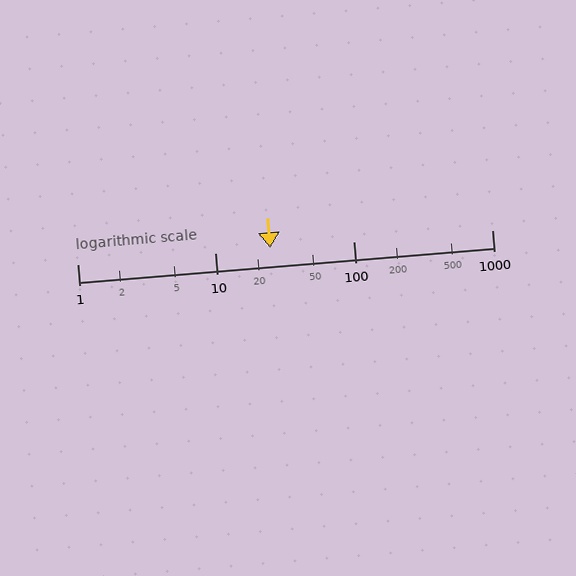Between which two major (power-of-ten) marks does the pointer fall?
The pointer is between 10 and 100.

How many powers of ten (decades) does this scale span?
The scale spans 3 decades, from 1 to 1000.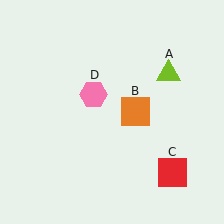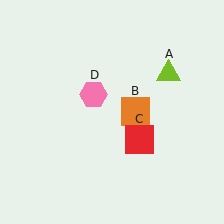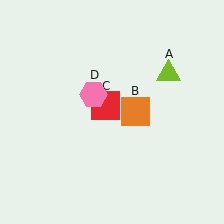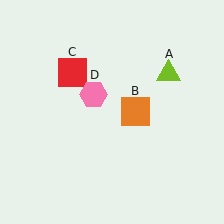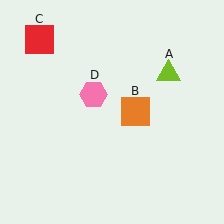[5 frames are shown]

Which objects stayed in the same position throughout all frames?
Lime triangle (object A) and orange square (object B) and pink hexagon (object D) remained stationary.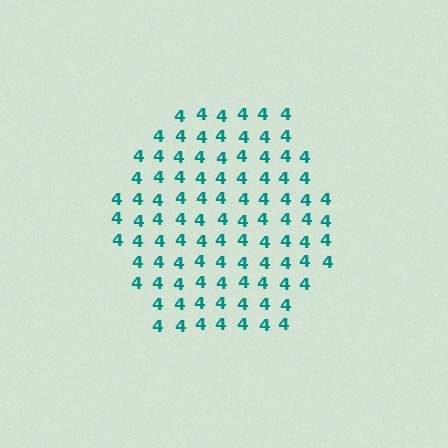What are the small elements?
The small elements are digit 4's.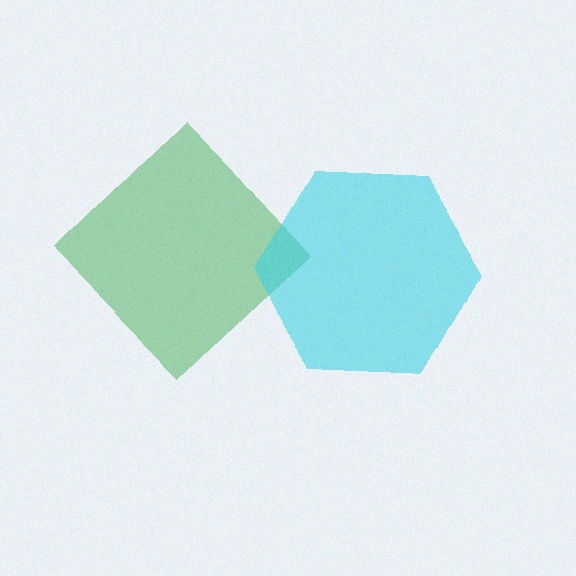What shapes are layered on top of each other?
The layered shapes are: a green diamond, a cyan hexagon.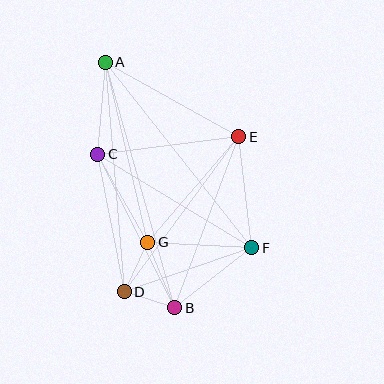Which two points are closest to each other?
Points B and D are closest to each other.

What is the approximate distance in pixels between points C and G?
The distance between C and G is approximately 101 pixels.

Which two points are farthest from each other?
Points A and B are farthest from each other.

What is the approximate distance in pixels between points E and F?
The distance between E and F is approximately 112 pixels.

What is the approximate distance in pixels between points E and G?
The distance between E and G is approximately 139 pixels.